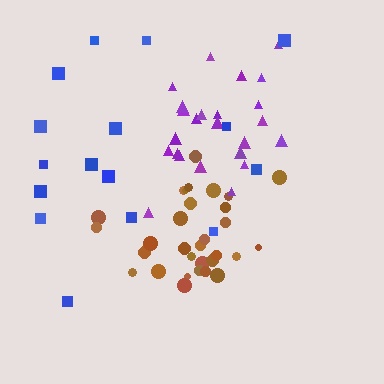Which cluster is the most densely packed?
Brown.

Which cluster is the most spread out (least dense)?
Blue.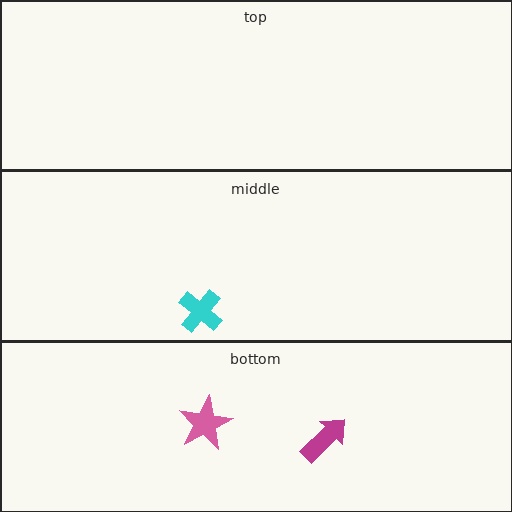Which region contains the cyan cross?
The middle region.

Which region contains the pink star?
The bottom region.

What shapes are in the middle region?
The cyan cross.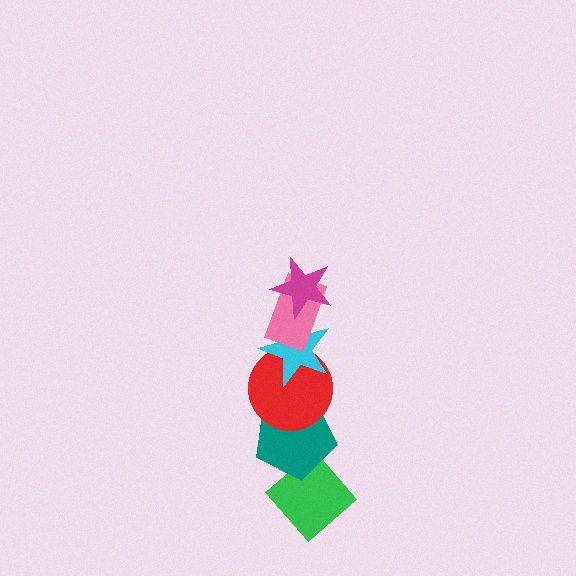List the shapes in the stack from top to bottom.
From top to bottom: the magenta star, the pink rectangle, the cyan star, the red circle, the teal pentagon, the green diamond.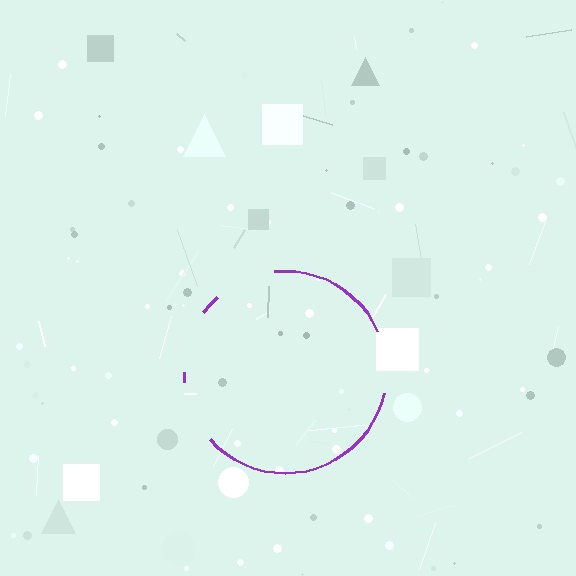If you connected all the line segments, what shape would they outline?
They would outline a circle.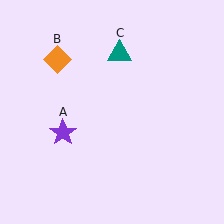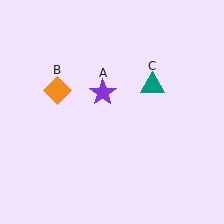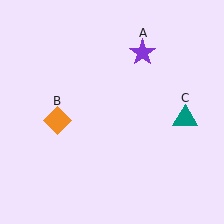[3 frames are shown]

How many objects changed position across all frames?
3 objects changed position: purple star (object A), orange diamond (object B), teal triangle (object C).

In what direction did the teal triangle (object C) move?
The teal triangle (object C) moved down and to the right.